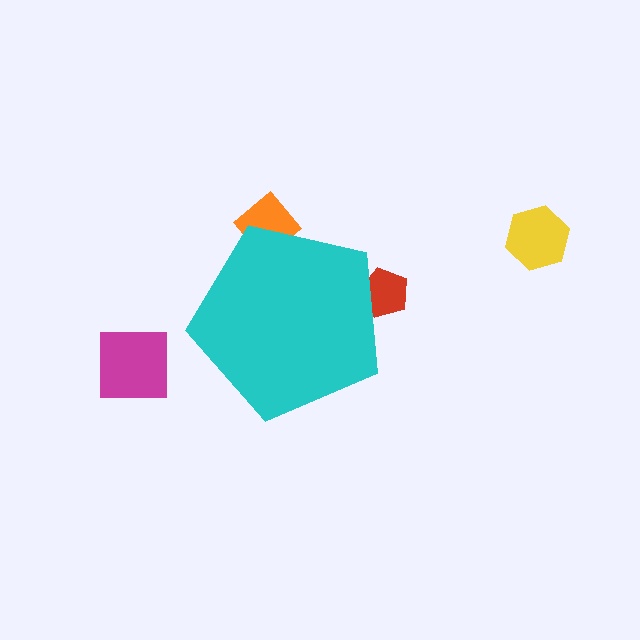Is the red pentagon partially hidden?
Yes, the red pentagon is partially hidden behind the cyan pentagon.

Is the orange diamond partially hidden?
Yes, the orange diamond is partially hidden behind the cyan pentagon.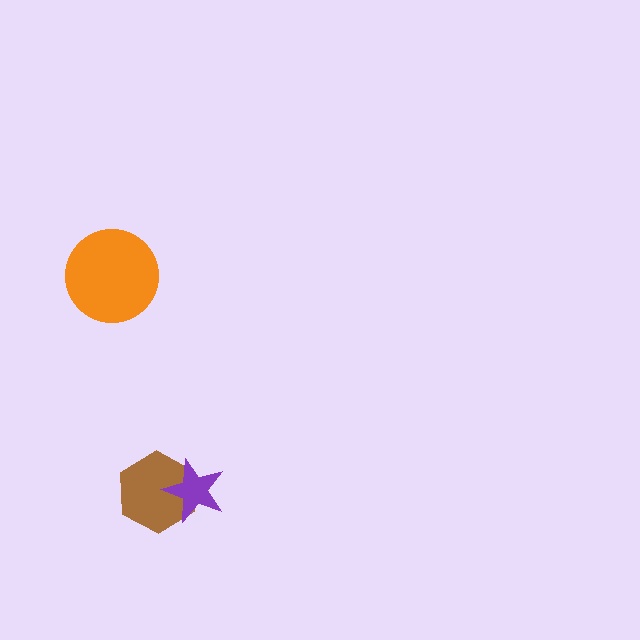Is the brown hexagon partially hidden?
Yes, it is partially covered by another shape.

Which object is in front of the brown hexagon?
The purple star is in front of the brown hexagon.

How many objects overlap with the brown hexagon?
1 object overlaps with the brown hexagon.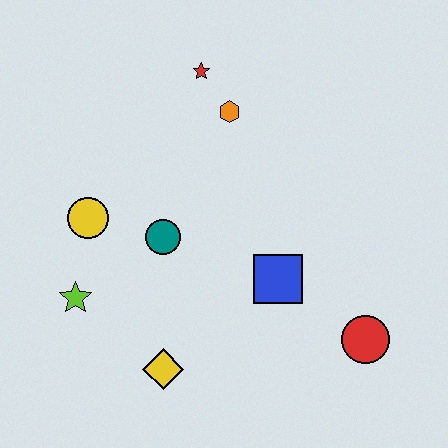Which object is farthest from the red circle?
The red star is farthest from the red circle.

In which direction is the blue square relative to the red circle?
The blue square is to the left of the red circle.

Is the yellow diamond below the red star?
Yes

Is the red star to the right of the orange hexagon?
No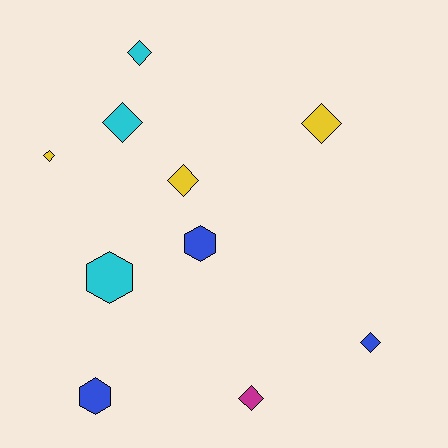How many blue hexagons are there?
There are 2 blue hexagons.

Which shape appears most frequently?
Diamond, with 7 objects.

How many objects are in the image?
There are 10 objects.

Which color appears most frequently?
Yellow, with 3 objects.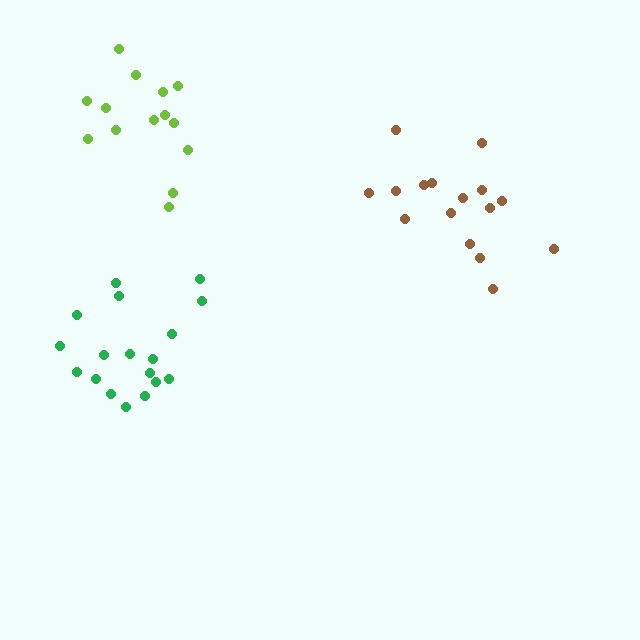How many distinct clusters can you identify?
There are 3 distinct clusters.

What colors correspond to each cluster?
The clusters are colored: green, lime, brown.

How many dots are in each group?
Group 1: 18 dots, Group 2: 14 dots, Group 3: 16 dots (48 total).